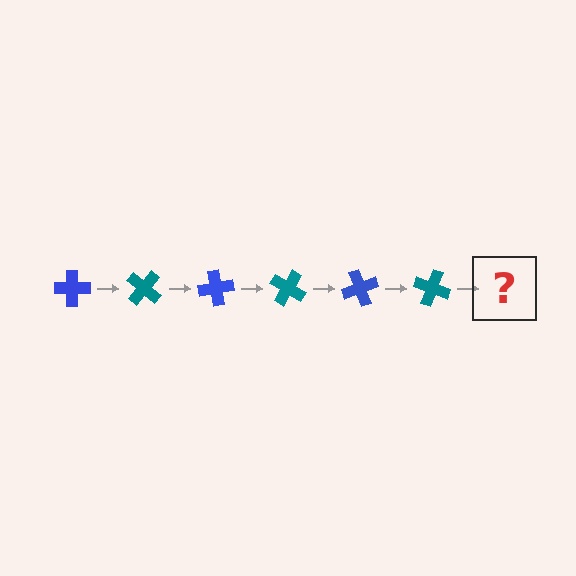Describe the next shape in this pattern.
It should be a blue cross, rotated 240 degrees from the start.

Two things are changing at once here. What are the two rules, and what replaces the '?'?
The two rules are that it rotates 40 degrees each step and the color cycles through blue and teal. The '?' should be a blue cross, rotated 240 degrees from the start.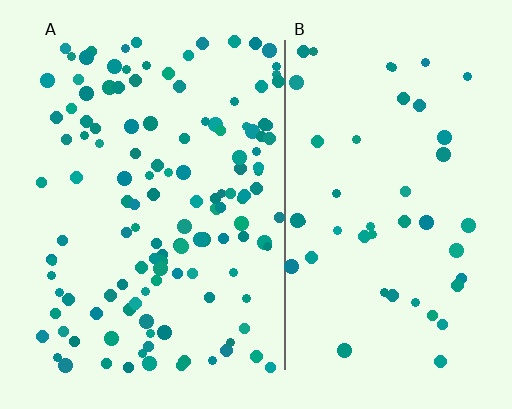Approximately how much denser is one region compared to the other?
Approximately 2.7× — region A over region B.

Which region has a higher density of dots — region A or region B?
A (the left).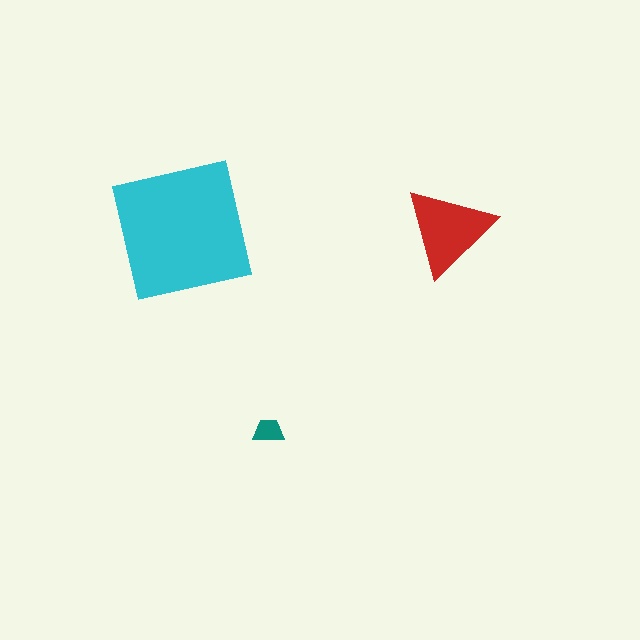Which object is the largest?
The cyan square.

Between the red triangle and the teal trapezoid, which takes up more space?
The red triangle.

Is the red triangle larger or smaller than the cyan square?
Smaller.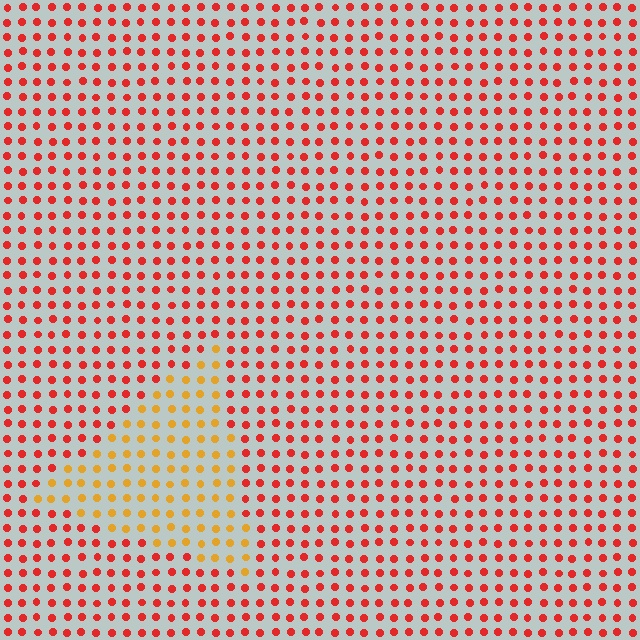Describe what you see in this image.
The image is filled with small red elements in a uniform arrangement. A triangle-shaped region is visible where the elements are tinted to a slightly different hue, forming a subtle color boundary.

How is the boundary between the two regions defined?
The boundary is defined purely by a slight shift in hue (about 40 degrees). Spacing, size, and orientation are identical on both sides.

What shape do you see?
I see a triangle.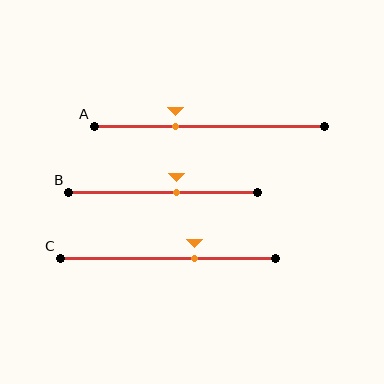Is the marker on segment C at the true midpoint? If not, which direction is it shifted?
No, the marker on segment C is shifted to the right by about 12% of the segment length.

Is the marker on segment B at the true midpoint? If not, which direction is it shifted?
No, the marker on segment B is shifted to the right by about 7% of the segment length.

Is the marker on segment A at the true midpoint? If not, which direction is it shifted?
No, the marker on segment A is shifted to the left by about 15% of the segment length.